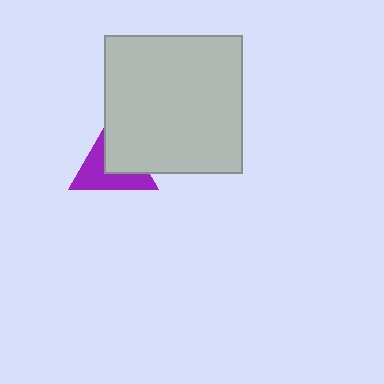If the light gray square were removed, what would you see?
You would see the complete purple triangle.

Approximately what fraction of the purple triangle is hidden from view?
Roughly 47% of the purple triangle is hidden behind the light gray square.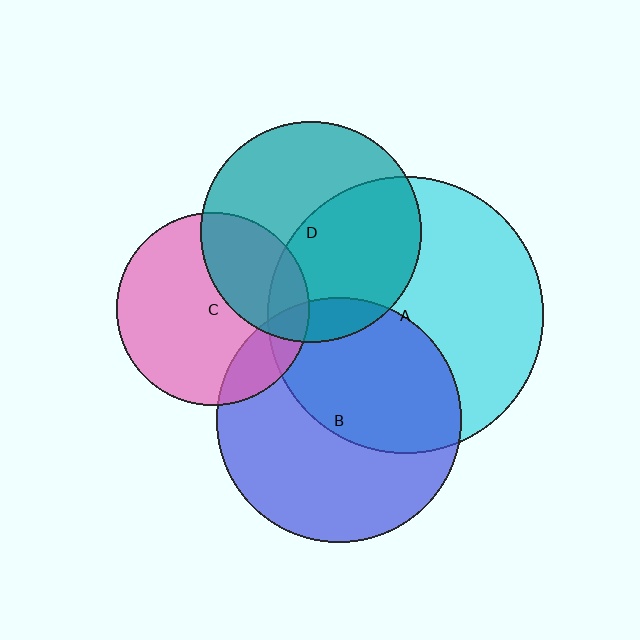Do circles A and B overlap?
Yes.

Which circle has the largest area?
Circle A (cyan).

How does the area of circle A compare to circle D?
Approximately 1.6 times.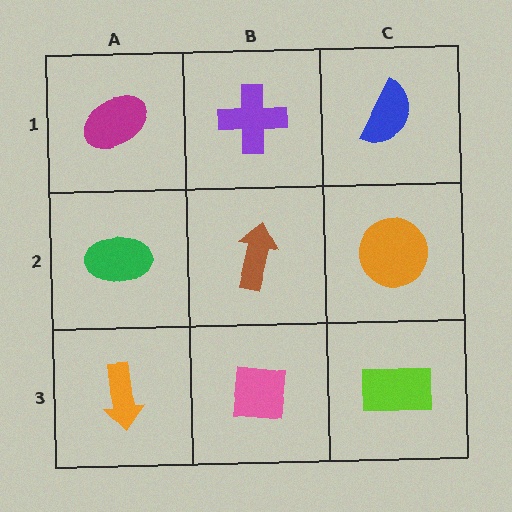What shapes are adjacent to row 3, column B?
A brown arrow (row 2, column B), an orange arrow (row 3, column A), a lime rectangle (row 3, column C).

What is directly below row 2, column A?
An orange arrow.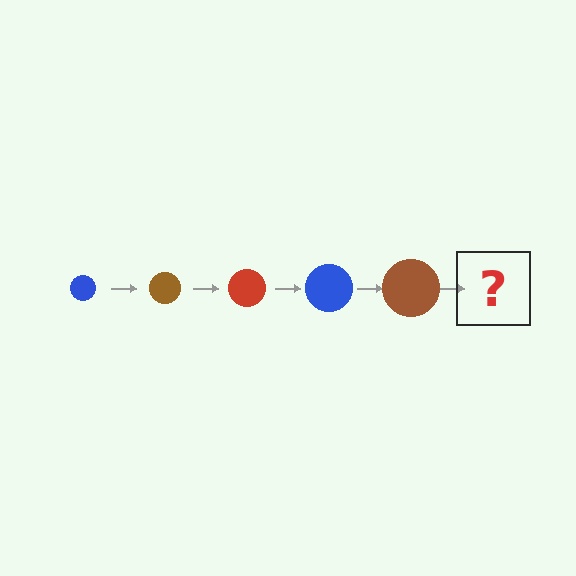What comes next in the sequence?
The next element should be a red circle, larger than the previous one.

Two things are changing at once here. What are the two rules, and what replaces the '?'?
The two rules are that the circle grows larger each step and the color cycles through blue, brown, and red. The '?' should be a red circle, larger than the previous one.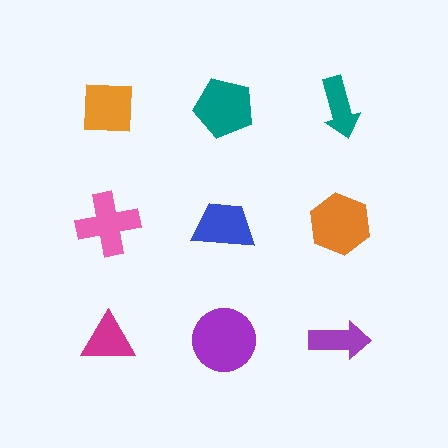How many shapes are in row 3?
3 shapes.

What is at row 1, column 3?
A teal arrow.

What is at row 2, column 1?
A pink cross.